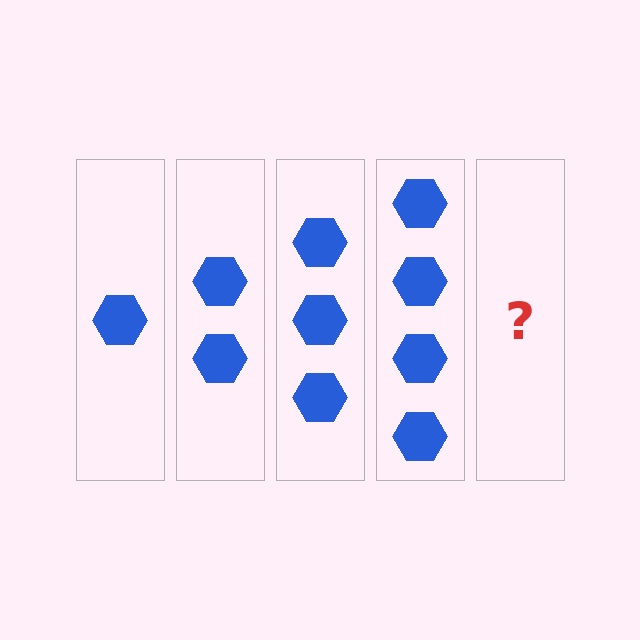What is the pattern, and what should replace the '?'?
The pattern is that each step adds one more hexagon. The '?' should be 5 hexagons.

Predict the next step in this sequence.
The next step is 5 hexagons.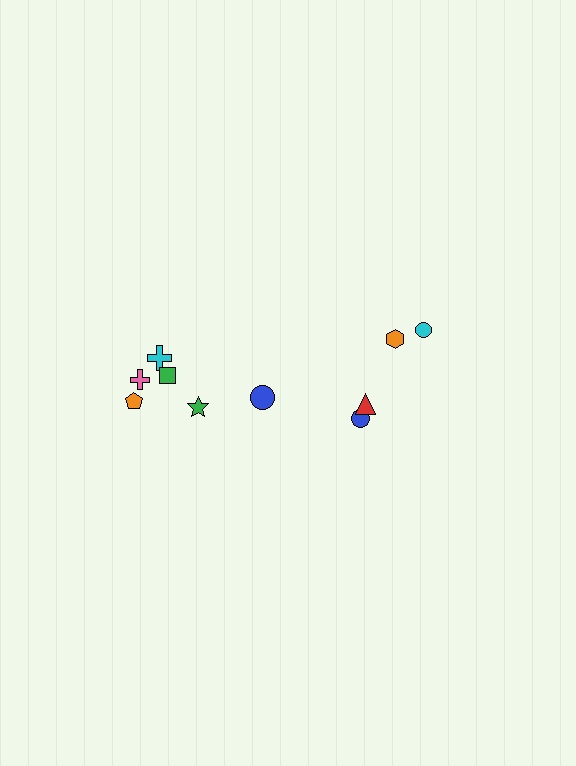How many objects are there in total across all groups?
There are 10 objects.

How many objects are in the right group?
There are 4 objects.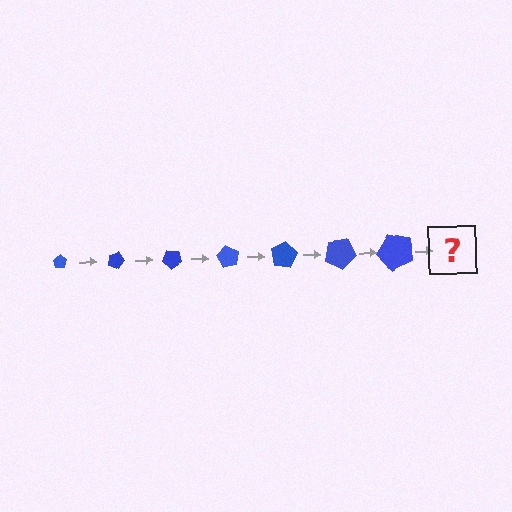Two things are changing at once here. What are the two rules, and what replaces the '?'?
The two rules are that the pentagon grows larger each step and it rotates 20 degrees each step. The '?' should be a pentagon, larger than the previous one and rotated 140 degrees from the start.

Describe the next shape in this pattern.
It should be a pentagon, larger than the previous one and rotated 140 degrees from the start.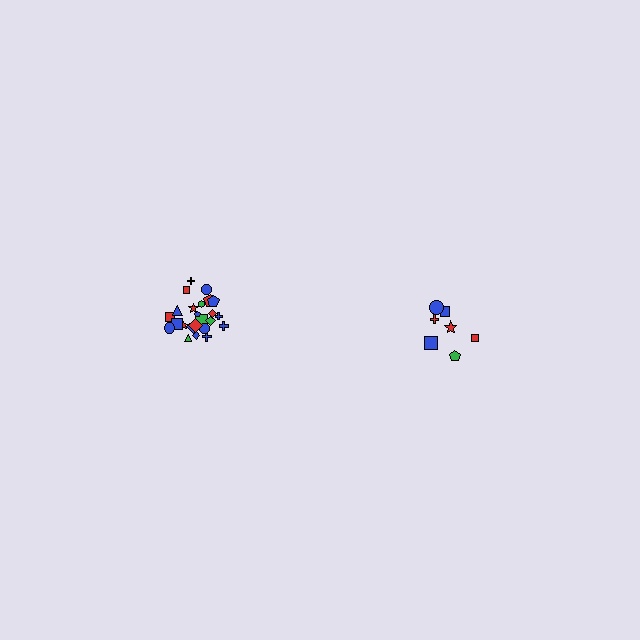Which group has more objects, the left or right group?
The left group.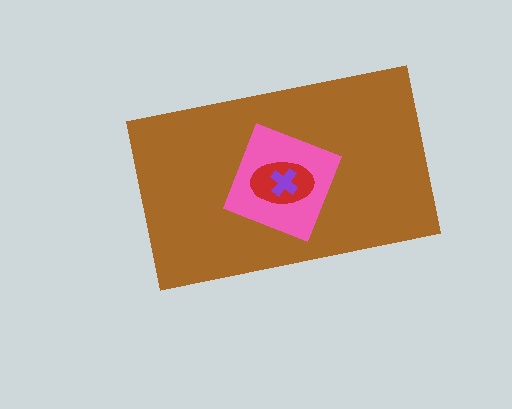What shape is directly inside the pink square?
The red ellipse.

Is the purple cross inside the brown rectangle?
Yes.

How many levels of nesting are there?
4.